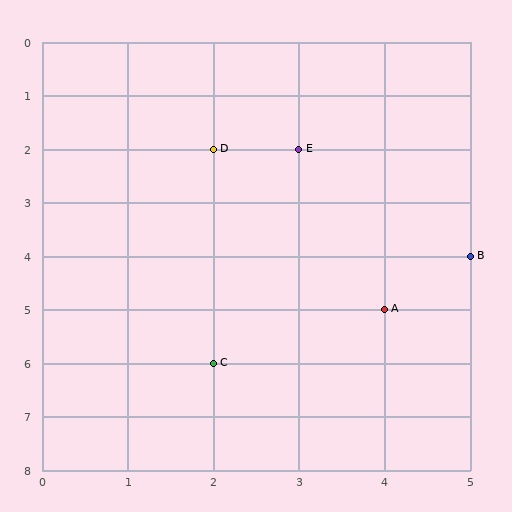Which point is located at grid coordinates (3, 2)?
Point E is at (3, 2).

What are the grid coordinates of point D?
Point D is at grid coordinates (2, 2).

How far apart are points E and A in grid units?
Points E and A are 1 column and 3 rows apart (about 3.2 grid units diagonally).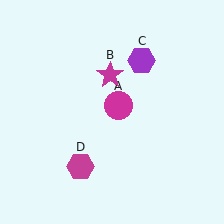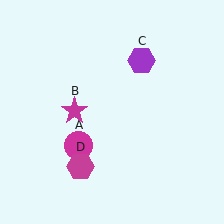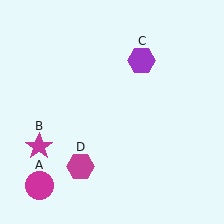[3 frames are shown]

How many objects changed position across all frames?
2 objects changed position: magenta circle (object A), magenta star (object B).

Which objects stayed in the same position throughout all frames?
Purple hexagon (object C) and magenta hexagon (object D) remained stationary.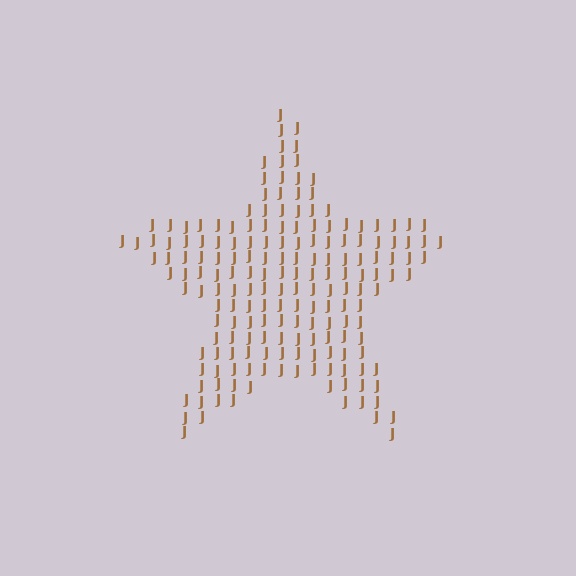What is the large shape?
The large shape is a star.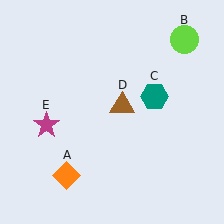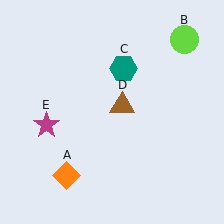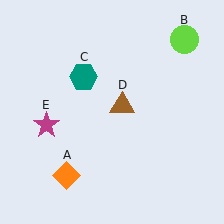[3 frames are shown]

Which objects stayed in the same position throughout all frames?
Orange diamond (object A) and lime circle (object B) and brown triangle (object D) and magenta star (object E) remained stationary.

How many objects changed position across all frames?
1 object changed position: teal hexagon (object C).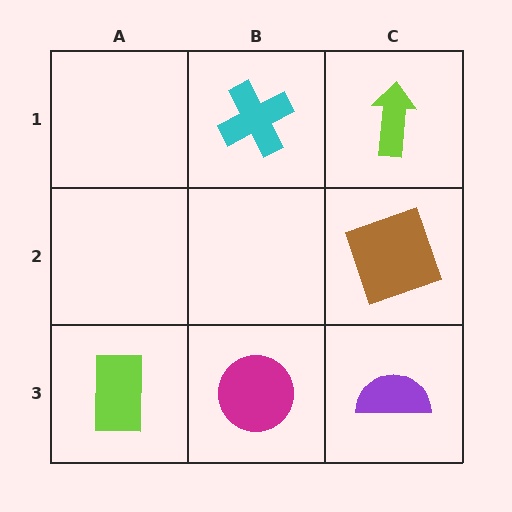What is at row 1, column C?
A lime arrow.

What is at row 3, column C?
A purple semicircle.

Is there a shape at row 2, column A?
No, that cell is empty.